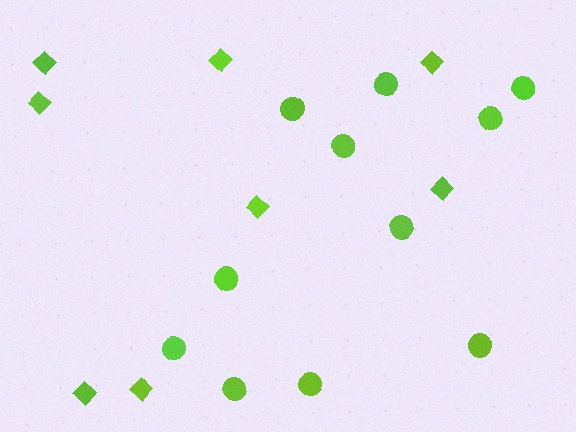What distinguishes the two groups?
There are 2 groups: one group of diamonds (8) and one group of circles (11).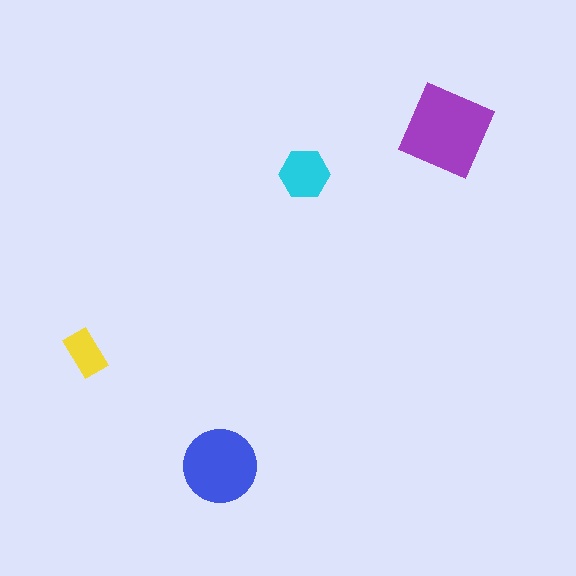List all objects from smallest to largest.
The yellow rectangle, the cyan hexagon, the blue circle, the purple square.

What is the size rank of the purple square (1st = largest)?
1st.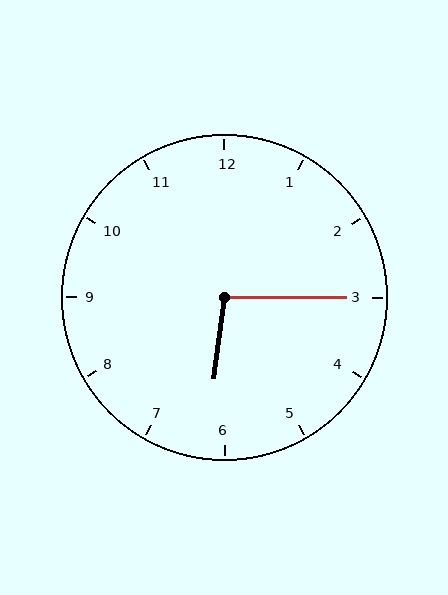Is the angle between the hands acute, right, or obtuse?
It is obtuse.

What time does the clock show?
6:15.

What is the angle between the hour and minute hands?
Approximately 98 degrees.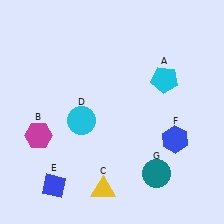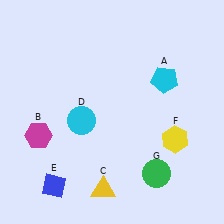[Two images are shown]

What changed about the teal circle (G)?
In Image 1, G is teal. In Image 2, it changed to green.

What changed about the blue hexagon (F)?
In Image 1, F is blue. In Image 2, it changed to yellow.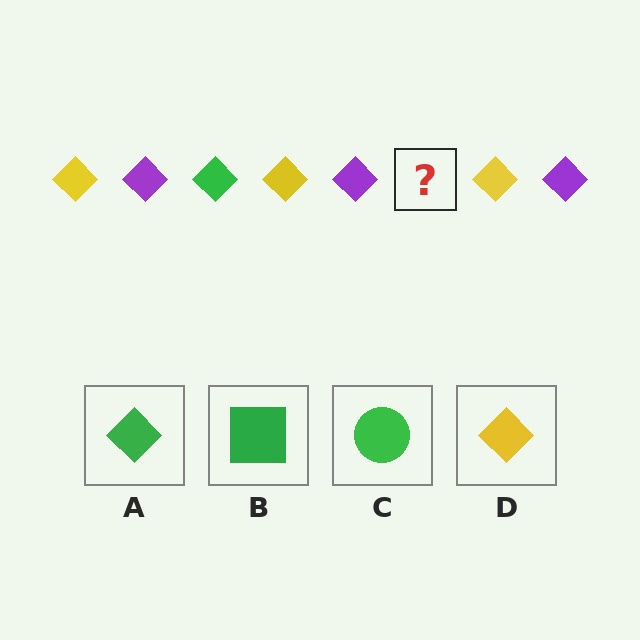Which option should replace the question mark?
Option A.